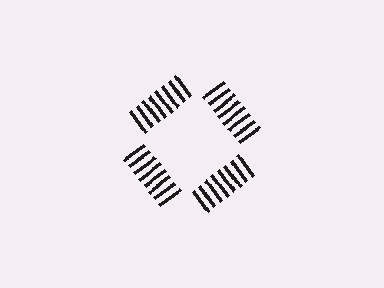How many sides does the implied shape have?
4 sides — the line-ends trace a square.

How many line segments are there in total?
32 — 8 along each of the 4 edges.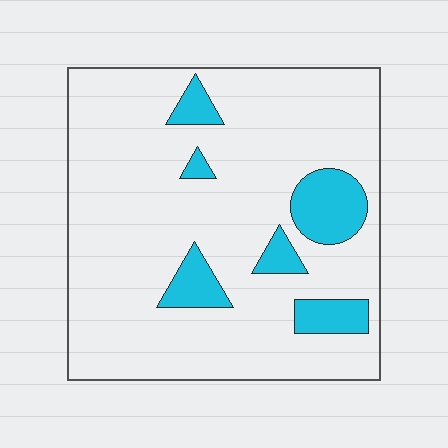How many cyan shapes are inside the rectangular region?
6.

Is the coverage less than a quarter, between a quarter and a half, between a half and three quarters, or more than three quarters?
Less than a quarter.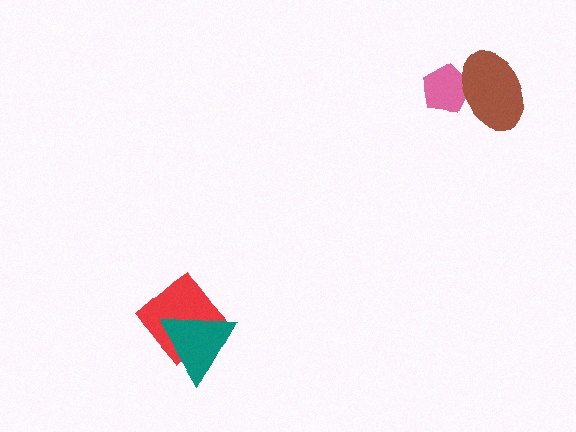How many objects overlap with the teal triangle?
1 object overlaps with the teal triangle.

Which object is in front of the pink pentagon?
The brown ellipse is in front of the pink pentagon.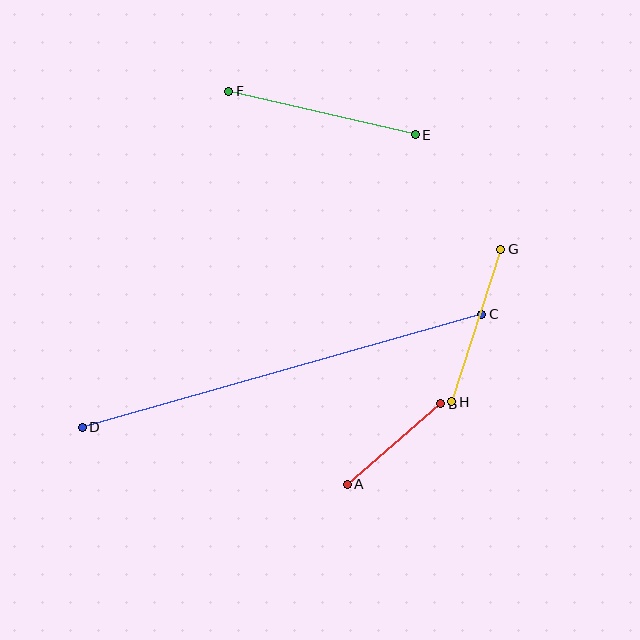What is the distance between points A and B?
The distance is approximately 123 pixels.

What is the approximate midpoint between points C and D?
The midpoint is at approximately (282, 371) pixels.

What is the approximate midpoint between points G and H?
The midpoint is at approximately (476, 326) pixels.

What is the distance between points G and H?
The distance is approximately 161 pixels.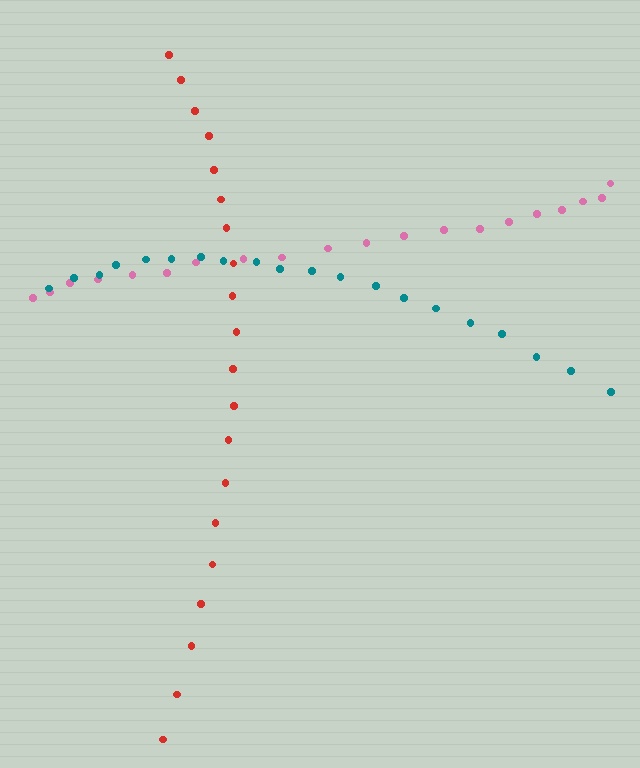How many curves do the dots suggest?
There are 3 distinct paths.